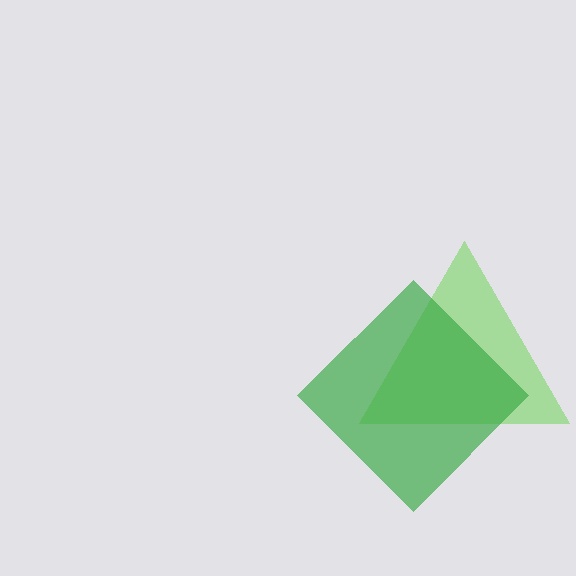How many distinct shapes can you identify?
There are 2 distinct shapes: a lime triangle, a green diamond.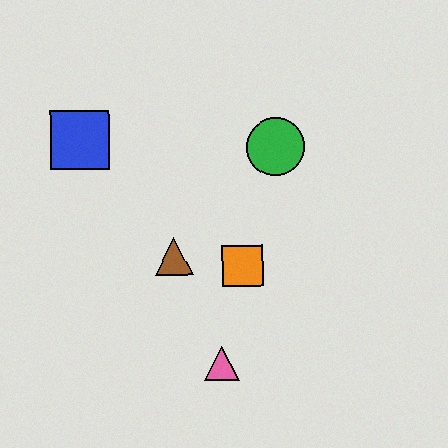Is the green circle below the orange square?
No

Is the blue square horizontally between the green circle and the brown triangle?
No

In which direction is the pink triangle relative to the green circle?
The pink triangle is below the green circle.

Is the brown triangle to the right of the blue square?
Yes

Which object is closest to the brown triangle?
The orange square is closest to the brown triangle.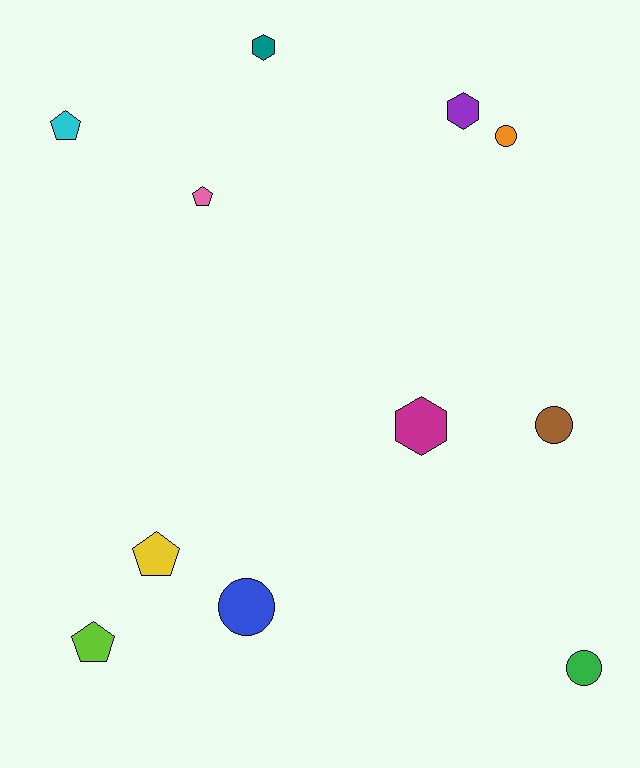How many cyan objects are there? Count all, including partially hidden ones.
There is 1 cyan object.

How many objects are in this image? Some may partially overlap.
There are 11 objects.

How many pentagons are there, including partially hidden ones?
There are 4 pentagons.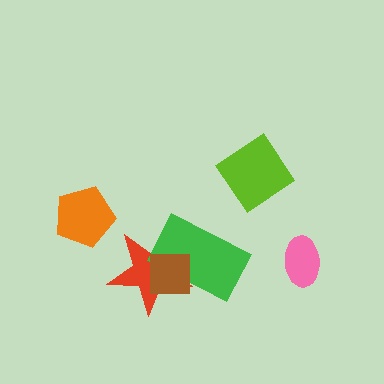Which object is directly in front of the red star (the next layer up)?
The green rectangle is directly in front of the red star.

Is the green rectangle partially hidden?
Yes, it is partially covered by another shape.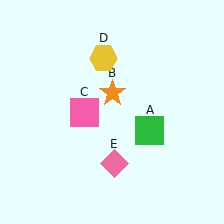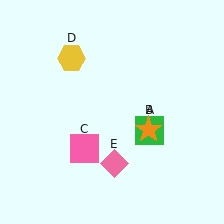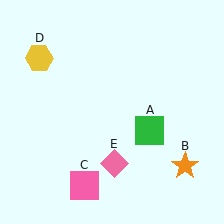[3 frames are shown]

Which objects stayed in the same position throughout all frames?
Green square (object A) and pink diamond (object E) remained stationary.